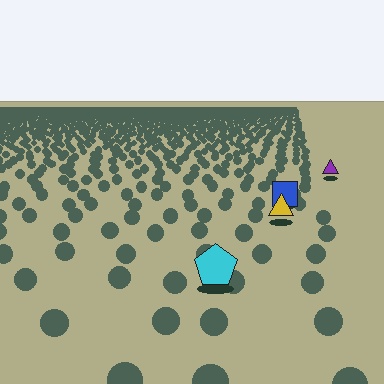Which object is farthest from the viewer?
The purple triangle is farthest from the viewer. It appears smaller and the ground texture around it is denser.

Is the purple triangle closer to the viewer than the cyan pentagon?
No. The cyan pentagon is closer — you can tell from the texture gradient: the ground texture is coarser near it.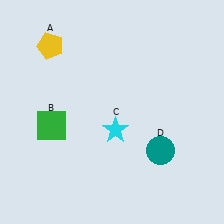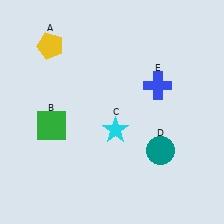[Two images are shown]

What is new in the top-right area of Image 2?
A blue cross (E) was added in the top-right area of Image 2.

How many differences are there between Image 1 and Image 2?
There is 1 difference between the two images.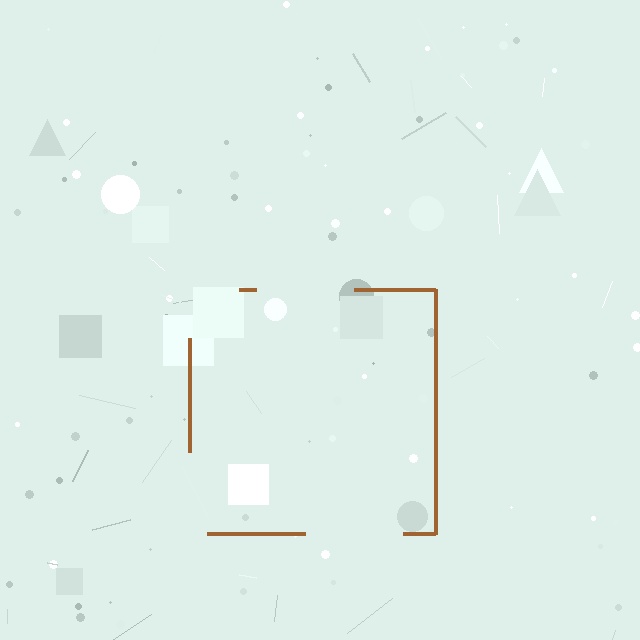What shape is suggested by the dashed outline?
The dashed outline suggests a square.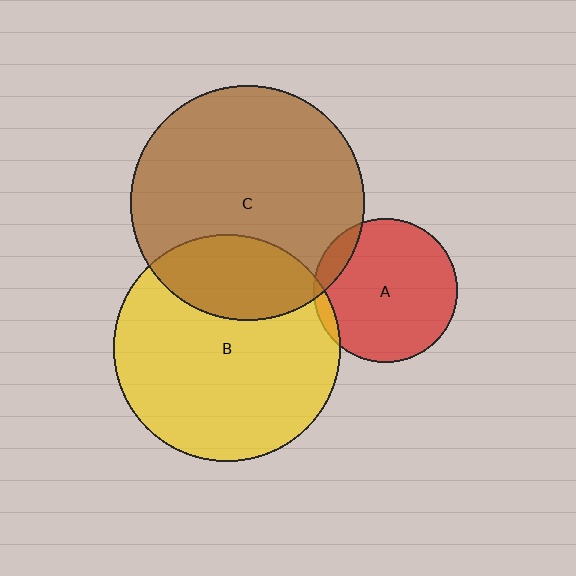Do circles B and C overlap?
Yes.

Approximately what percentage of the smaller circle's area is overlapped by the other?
Approximately 25%.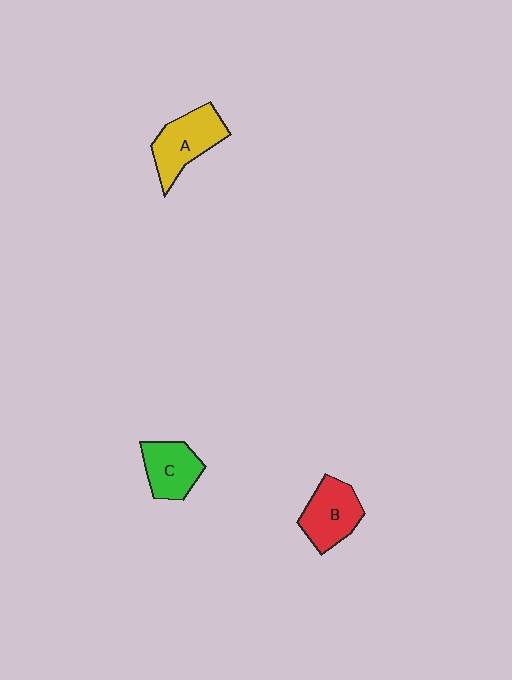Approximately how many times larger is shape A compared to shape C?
Approximately 1.2 times.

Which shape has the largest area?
Shape A (yellow).